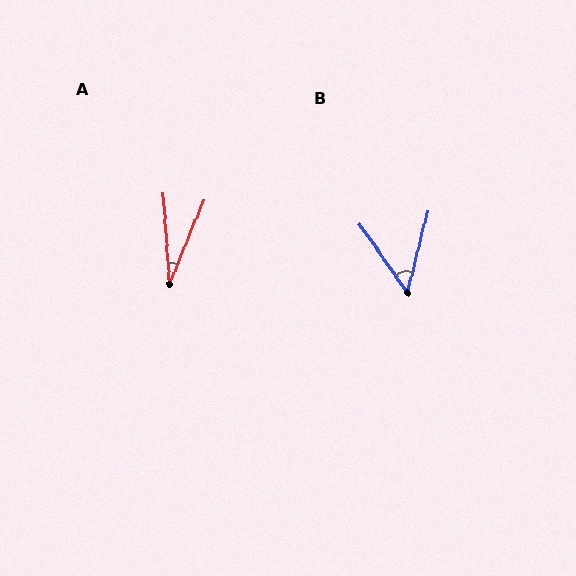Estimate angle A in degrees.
Approximately 26 degrees.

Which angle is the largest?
B, at approximately 49 degrees.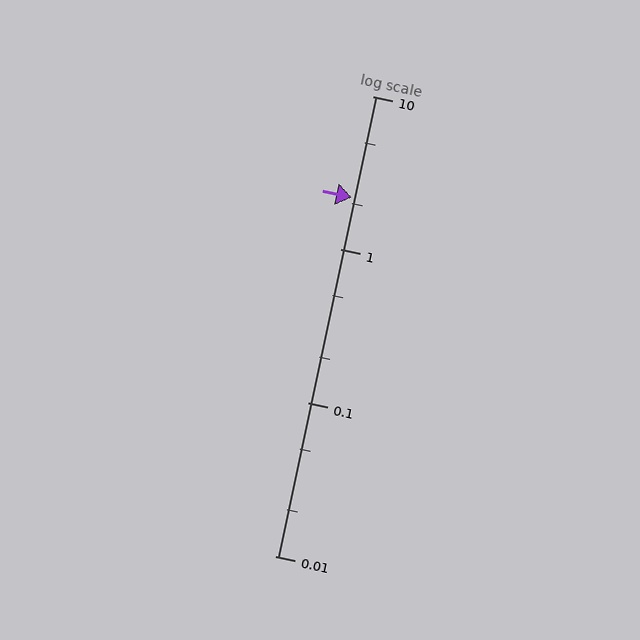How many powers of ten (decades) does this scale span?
The scale spans 3 decades, from 0.01 to 10.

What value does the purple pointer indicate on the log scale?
The pointer indicates approximately 2.2.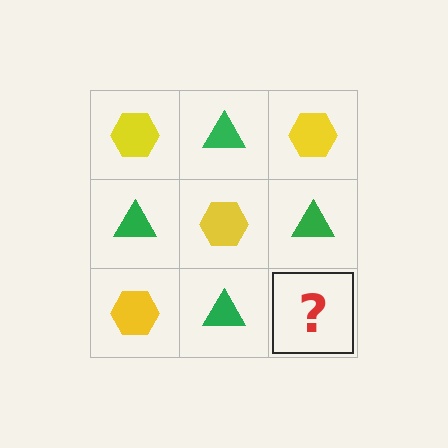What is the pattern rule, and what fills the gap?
The rule is that it alternates yellow hexagon and green triangle in a checkerboard pattern. The gap should be filled with a yellow hexagon.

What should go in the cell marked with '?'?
The missing cell should contain a yellow hexagon.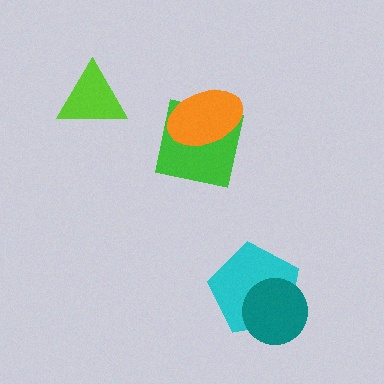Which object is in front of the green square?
The orange ellipse is in front of the green square.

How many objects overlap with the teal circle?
1 object overlaps with the teal circle.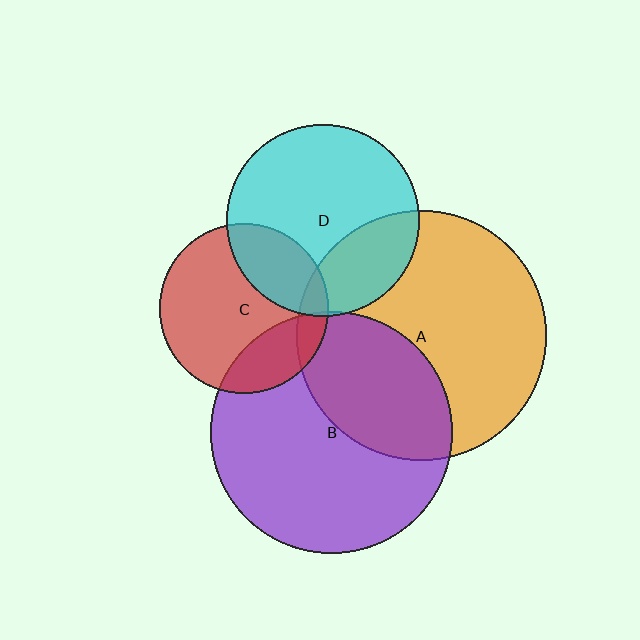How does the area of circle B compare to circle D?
Approximately 1.6 times.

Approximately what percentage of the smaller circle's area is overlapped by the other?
Approximately 25%.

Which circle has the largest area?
Circle A (orange).